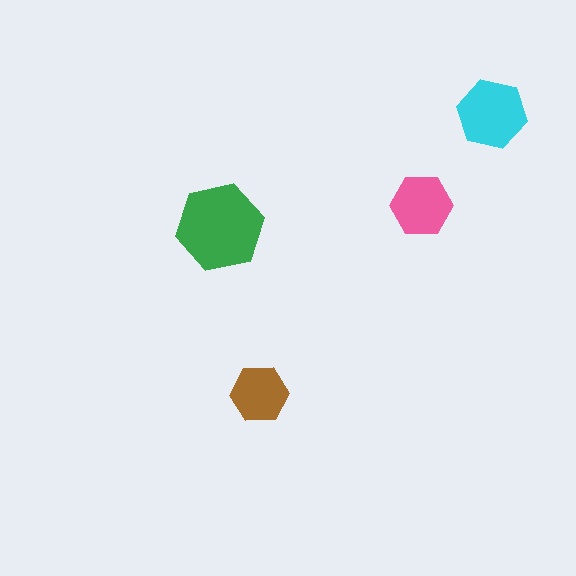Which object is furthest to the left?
The green hexagon is leftmost.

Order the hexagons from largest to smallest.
the green one, the cyan one, the pink one, the brown one.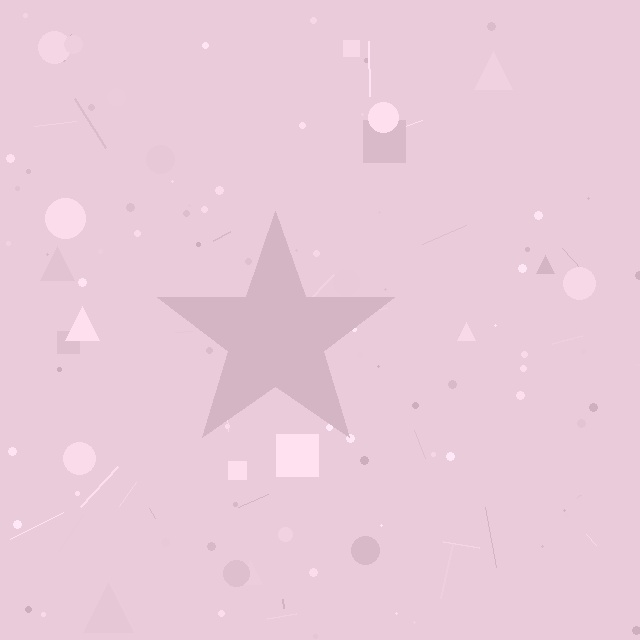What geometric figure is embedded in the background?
A star is embedded in the background.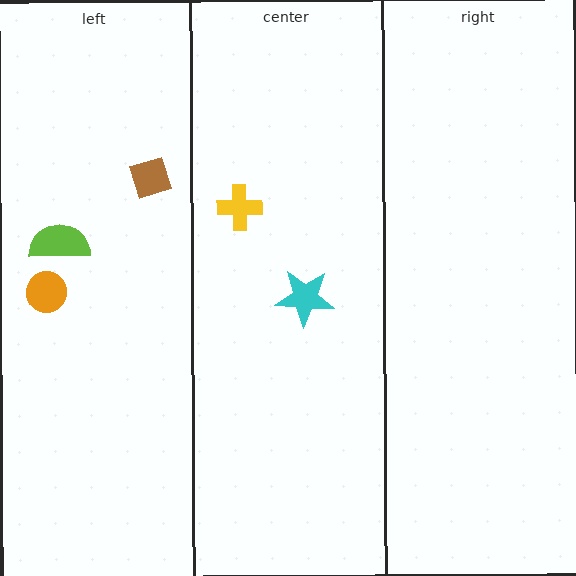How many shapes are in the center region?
2.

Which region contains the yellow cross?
The center region.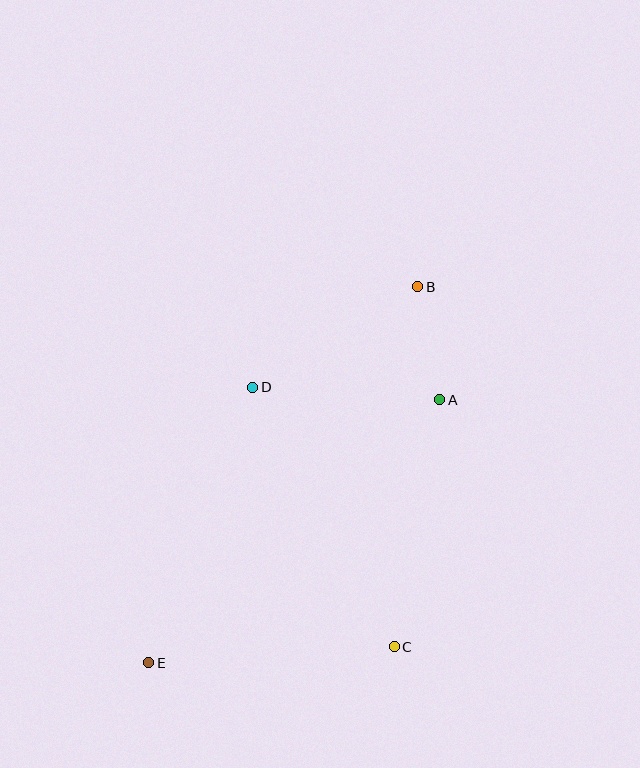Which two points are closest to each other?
Points A and B are closest to each other.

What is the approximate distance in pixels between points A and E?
The distance between A and E is approximately 392 pixels.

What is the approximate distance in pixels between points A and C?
The distance between A and C is approximately 251 pixels.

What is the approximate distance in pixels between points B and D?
The distance between B and D is approximately 193 pixels.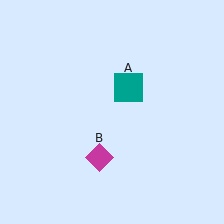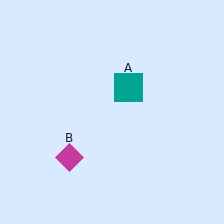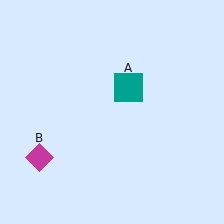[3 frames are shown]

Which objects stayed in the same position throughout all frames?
Teal square (object A) remained stationary.